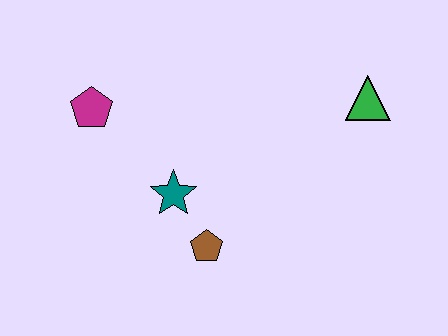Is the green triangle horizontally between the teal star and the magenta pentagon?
No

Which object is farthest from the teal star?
The green triangle is farthest from the teal star.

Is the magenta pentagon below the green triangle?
Yes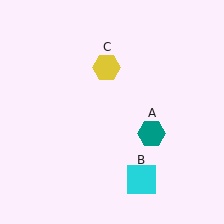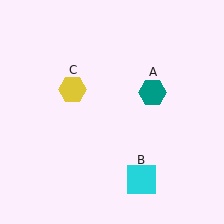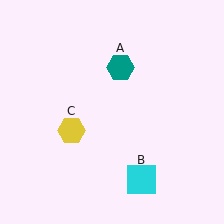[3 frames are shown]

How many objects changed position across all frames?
2 objects changed position: teal hexagon (object A), yellow hexagon (object C).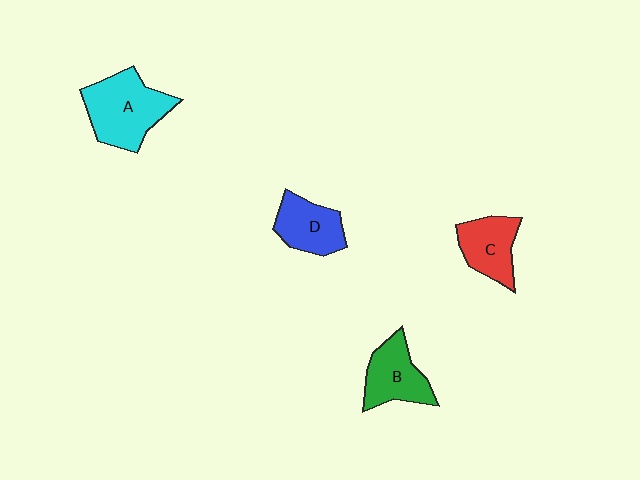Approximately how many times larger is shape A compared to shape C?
Approximately 1.5 times.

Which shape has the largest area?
Shape A (cyan).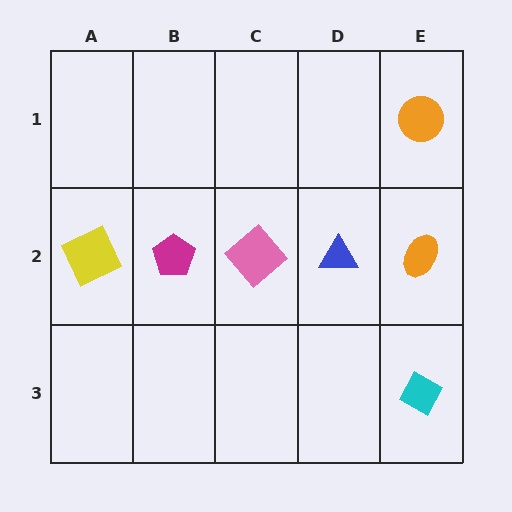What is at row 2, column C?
A pink diamond.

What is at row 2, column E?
An orange ellipse.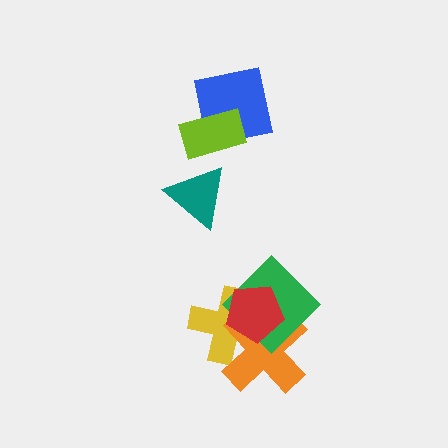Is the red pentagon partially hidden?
No, no other shape covers it.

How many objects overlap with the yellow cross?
3 objects overlap with the yellow cross.